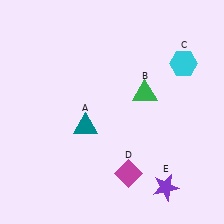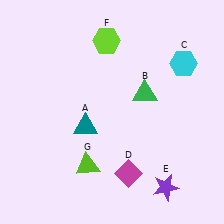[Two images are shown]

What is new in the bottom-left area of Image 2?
A lime triangle (G) was added in the bottom-left area of Image 2.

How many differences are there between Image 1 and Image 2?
There are 2 differences between the two images.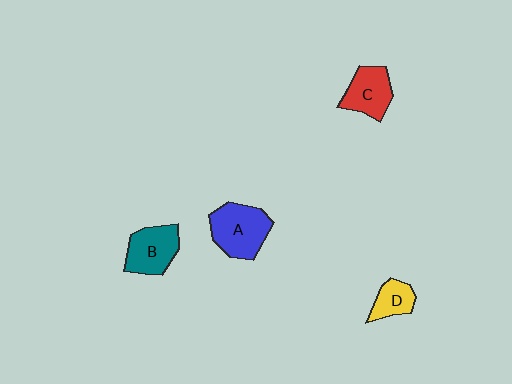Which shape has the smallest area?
Shape D (yellow).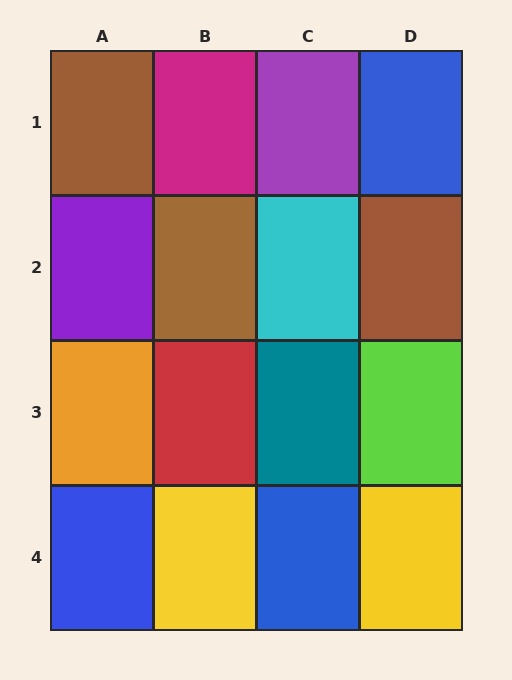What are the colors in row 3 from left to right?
Orange, red, teal, lime.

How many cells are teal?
1 cell is teal.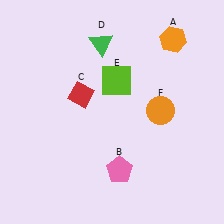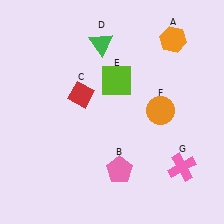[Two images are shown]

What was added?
A pink cross (G) was added in Image 2.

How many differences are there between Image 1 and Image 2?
There is 1 difference between the two images.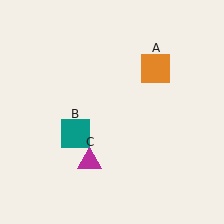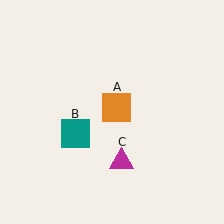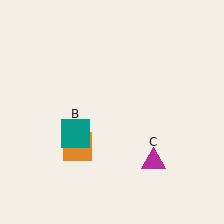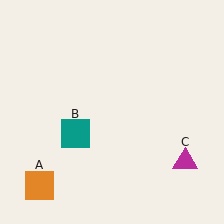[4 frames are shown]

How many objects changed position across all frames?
2 objects changed position: orange square (object A), magenta triangle (object C).